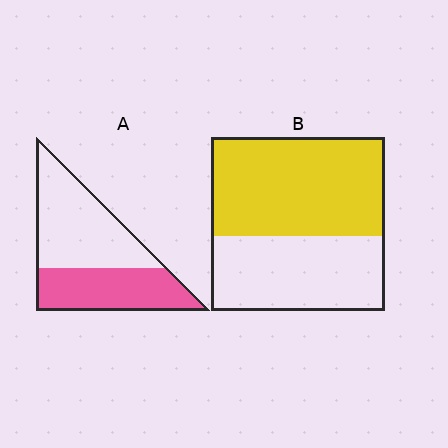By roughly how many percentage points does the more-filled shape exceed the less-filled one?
By roughly 15 percentage points (B over A).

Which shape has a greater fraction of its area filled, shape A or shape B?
Shape B.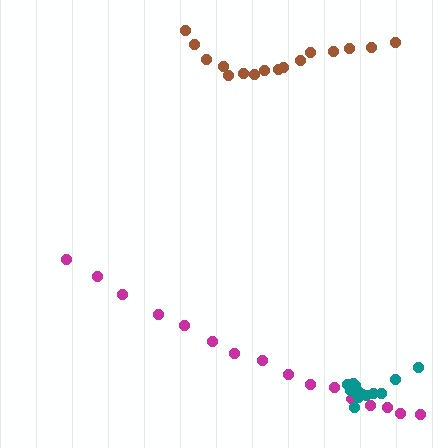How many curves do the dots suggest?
There are 3 distinct paths.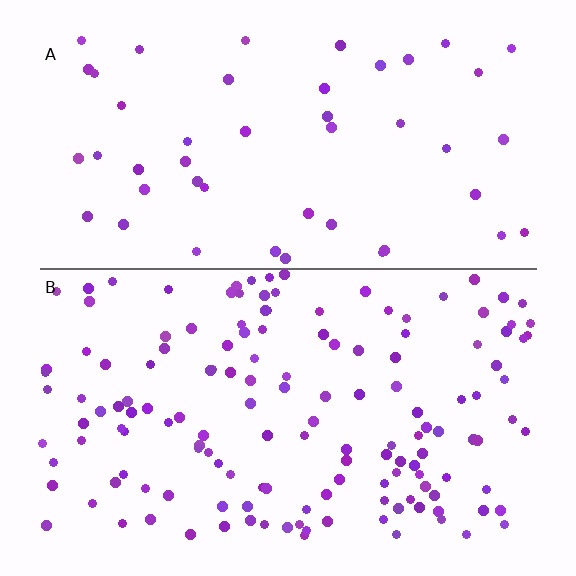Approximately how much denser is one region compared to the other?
Approximately 3.1× — region B over region A.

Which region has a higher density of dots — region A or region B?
B (the bottom).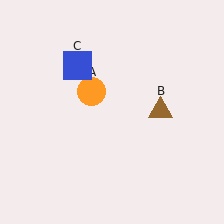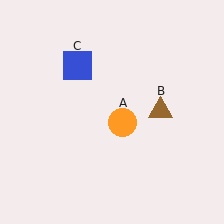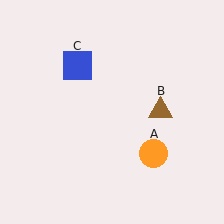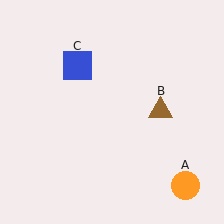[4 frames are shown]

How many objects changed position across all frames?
1 object changed position: orange circle (object A).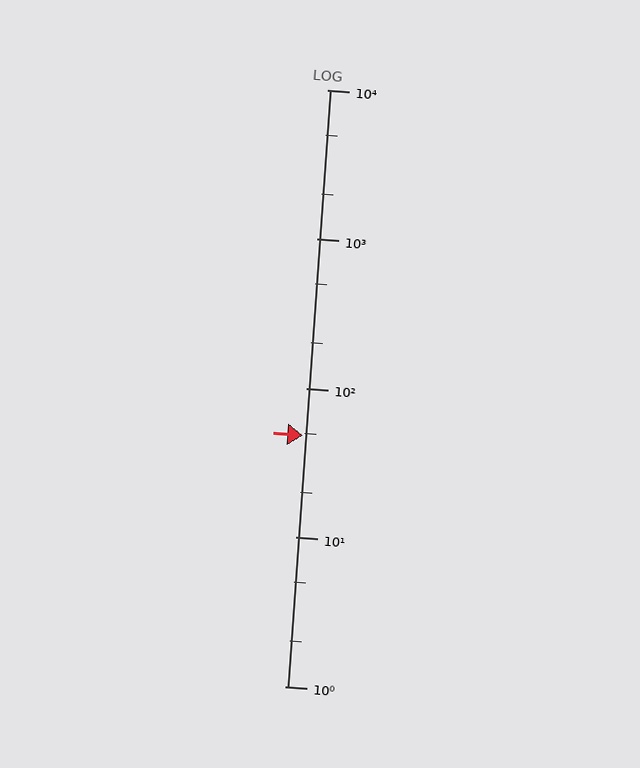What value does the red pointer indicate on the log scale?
The pointer indicates approximately 48.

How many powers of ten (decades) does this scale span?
The scale spans 4 decades, from 1 to 10000.